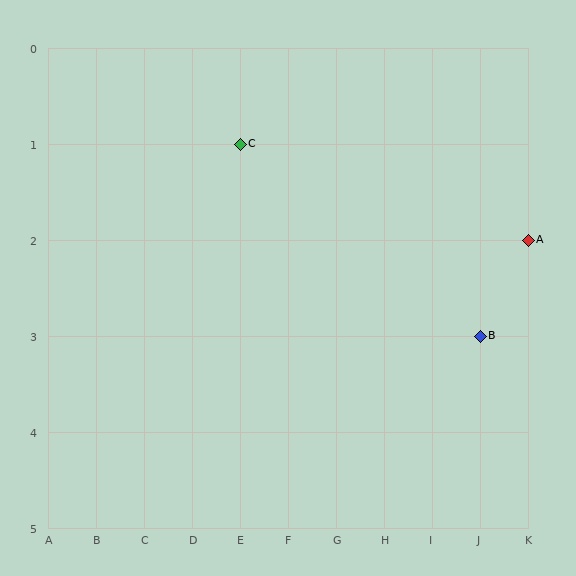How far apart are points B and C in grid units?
Points B and C are 5 columns and 2 rows apart (about 5.4 grid units diagonally).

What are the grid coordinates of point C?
Point C is at grid coordinates (E, 1).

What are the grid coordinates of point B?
Point B is at grid coordinates (J, 3).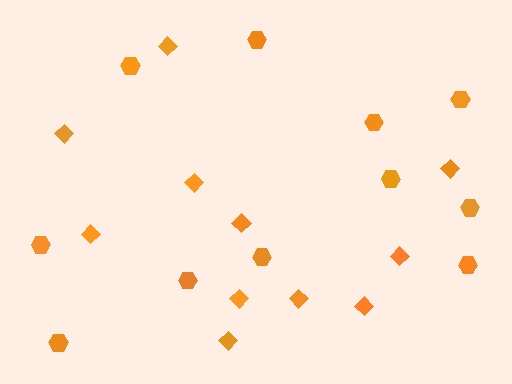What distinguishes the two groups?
There are 2 groups: one group of diamonds (11) and one group of hexagons (11).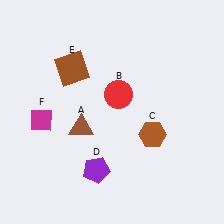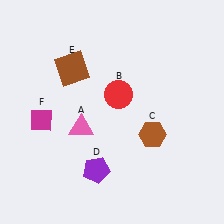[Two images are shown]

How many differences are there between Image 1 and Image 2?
There is 1 difference between the two images.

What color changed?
The triangle (A) changed from brown in Image 1 to pink in Image 2.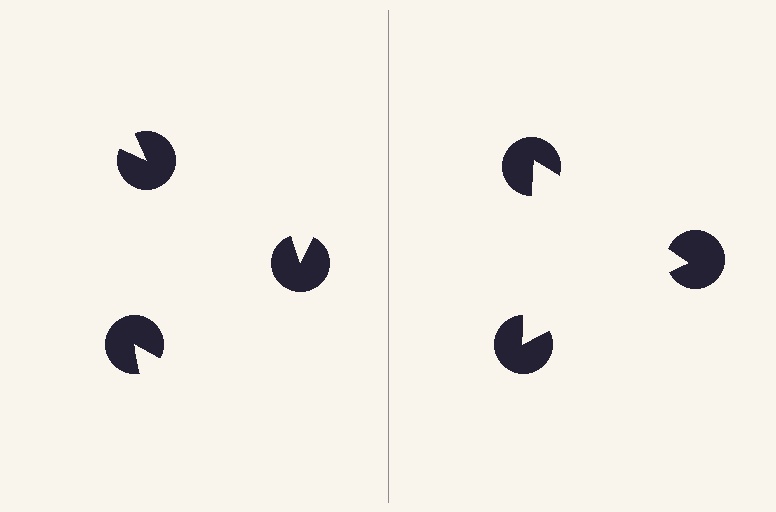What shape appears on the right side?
An illusory triangle.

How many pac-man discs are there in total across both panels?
6 — 3 on each side.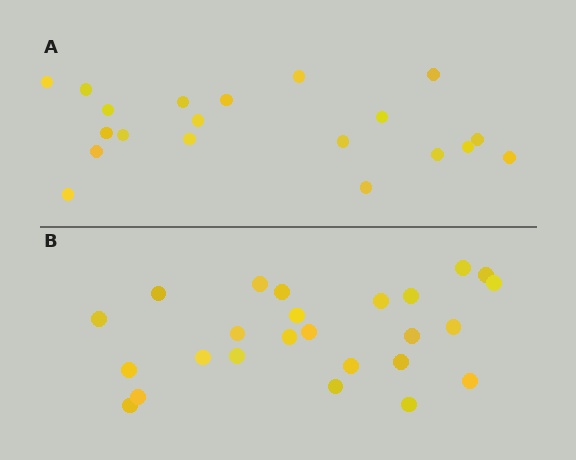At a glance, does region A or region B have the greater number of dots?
Region B (the bottom region) has more dots.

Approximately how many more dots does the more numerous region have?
Region B has about 5 more dots than region A.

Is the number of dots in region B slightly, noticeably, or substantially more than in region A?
Region B has noticeably more, but not dramatically so. The ratio is roughly 1.2 to 1.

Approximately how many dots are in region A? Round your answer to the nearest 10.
About 20 dots.